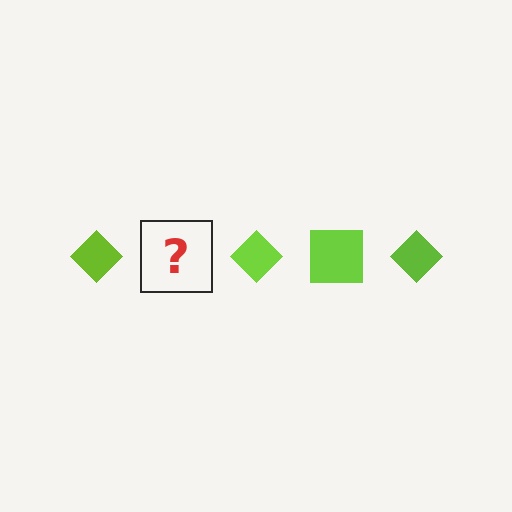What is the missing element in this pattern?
The missing element is a lime square.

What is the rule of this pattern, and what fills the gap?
The rule is that the pattern cycles through diamond, square shapes in lime. The gap should be filled with a lime square.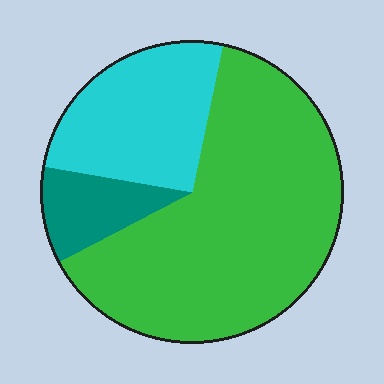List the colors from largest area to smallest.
From largest to smallest: green, cyan, teal.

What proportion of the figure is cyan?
Cyan covers about 25% of the figure.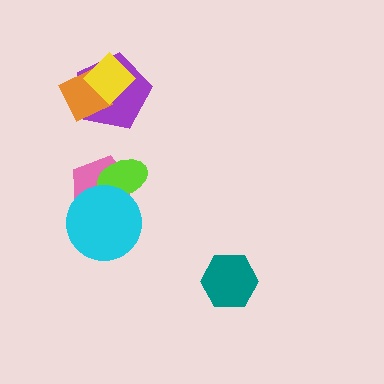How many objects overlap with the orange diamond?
2 objects overlap with the orange diamond.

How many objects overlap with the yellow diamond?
2 objects overlap with the yellow diamond.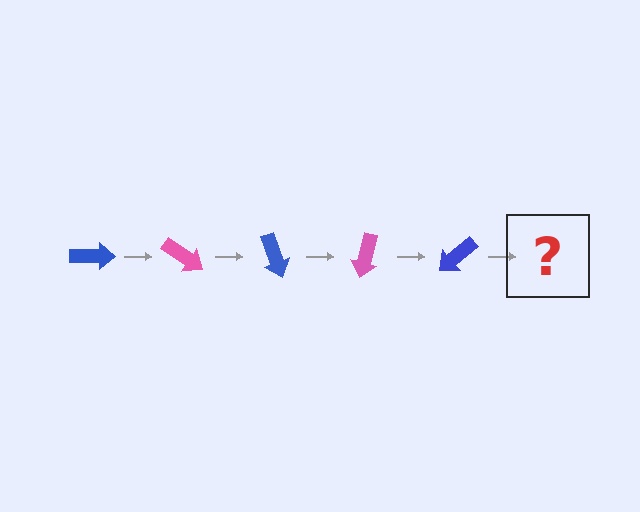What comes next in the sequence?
The next element should be a pink arrow, rotated 175 degrees from the start.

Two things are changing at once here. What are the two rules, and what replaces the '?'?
The two rules are that it rotates 35 degrees each step and the color cycles through blue and pink. The '?' should be a pink arrow, rotated 175 degrees from the start.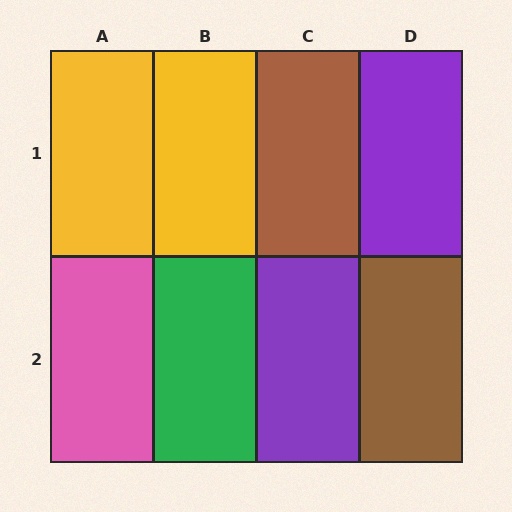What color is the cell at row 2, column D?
Brown.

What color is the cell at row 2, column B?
Green.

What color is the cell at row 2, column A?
Pink.